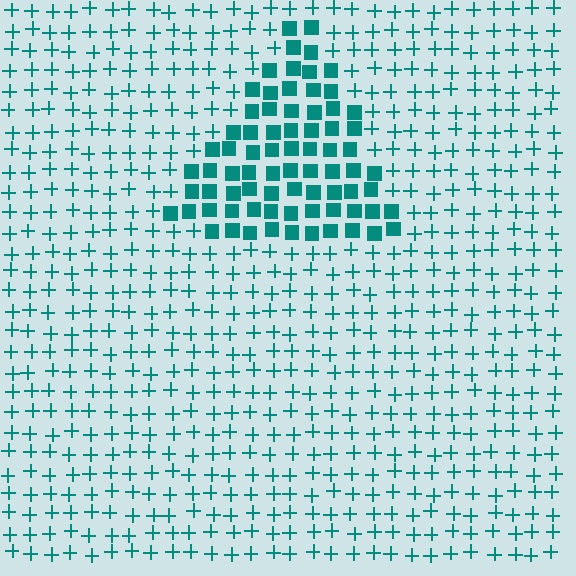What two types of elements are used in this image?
The image uses squares inside the triangle region and plus signs outside it.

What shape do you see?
I see a triangle.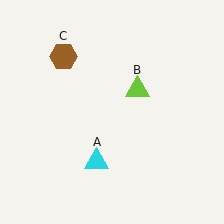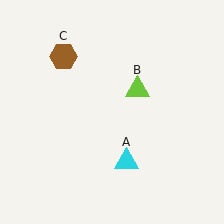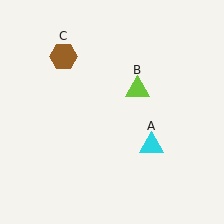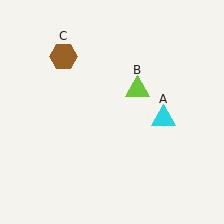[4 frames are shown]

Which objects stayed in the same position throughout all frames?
Lime triangle (object B) and brown hexagon (object C) remained stationary.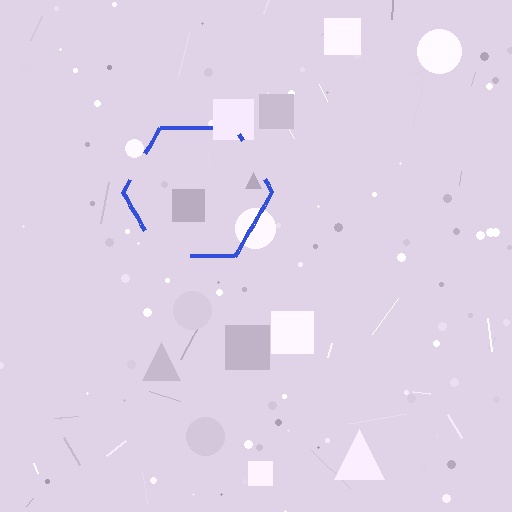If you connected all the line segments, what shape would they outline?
They would outline a hexagon.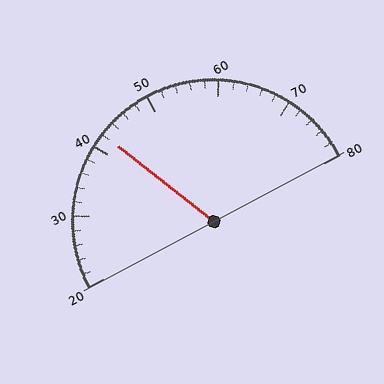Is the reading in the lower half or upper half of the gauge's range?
The reading is in the lower half of the range (20 to 80).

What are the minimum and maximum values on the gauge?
The gauge ranges from 20 to 80.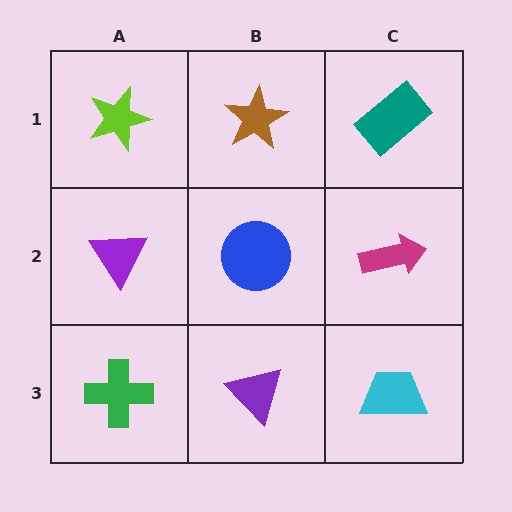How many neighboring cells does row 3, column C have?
2.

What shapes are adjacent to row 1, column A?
A purple triangle (row 2, column A), a brown star (row 1, column B).